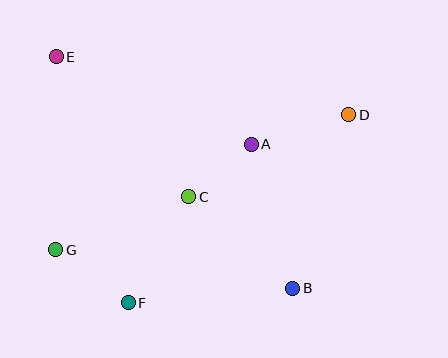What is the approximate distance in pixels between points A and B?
The distance between A and B is approximately 150 pixels.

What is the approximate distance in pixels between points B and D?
The distance between B and D is approximately 182 pixels.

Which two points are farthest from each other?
Points B and E are farthest from each other.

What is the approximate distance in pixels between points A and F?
The distance between A and F is approximately 201 pixels.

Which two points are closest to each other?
Points A and C are closest to each other.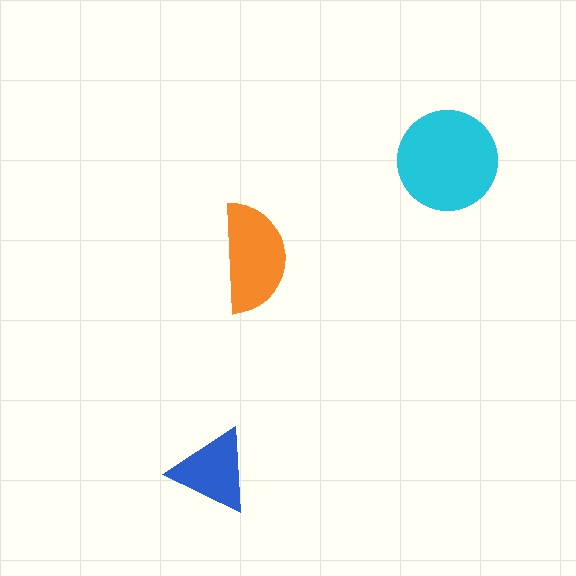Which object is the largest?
The cyan circle.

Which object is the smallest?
The blue triangle.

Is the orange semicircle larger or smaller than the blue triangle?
Larger.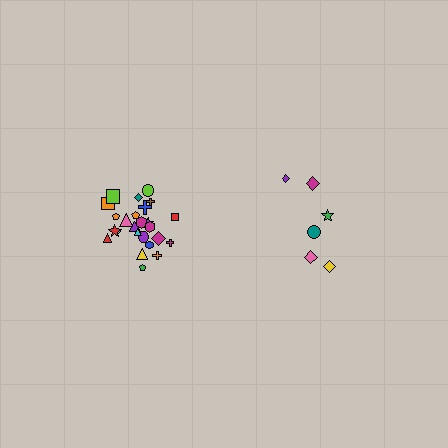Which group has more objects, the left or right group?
The left group.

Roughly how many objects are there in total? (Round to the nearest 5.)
Roughly 30 objects in total.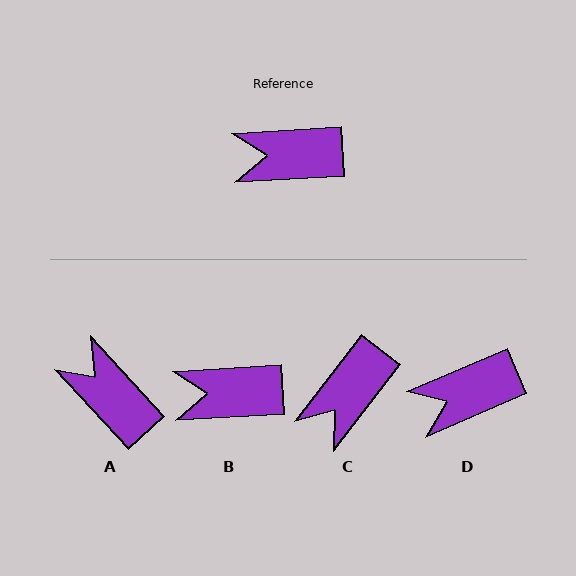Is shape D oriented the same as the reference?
No, it is off by about 20 degrees.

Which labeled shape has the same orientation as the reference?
B.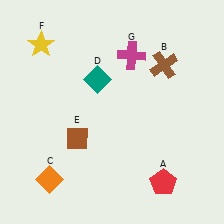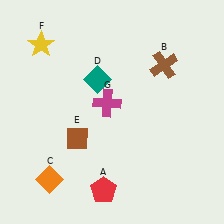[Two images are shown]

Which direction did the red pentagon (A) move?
The red pentagon (A) moved left.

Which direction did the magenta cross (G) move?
The magenta cross (G) moved down.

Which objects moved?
The objects that moved are: the red pentagon (A), the magenta cross (G).